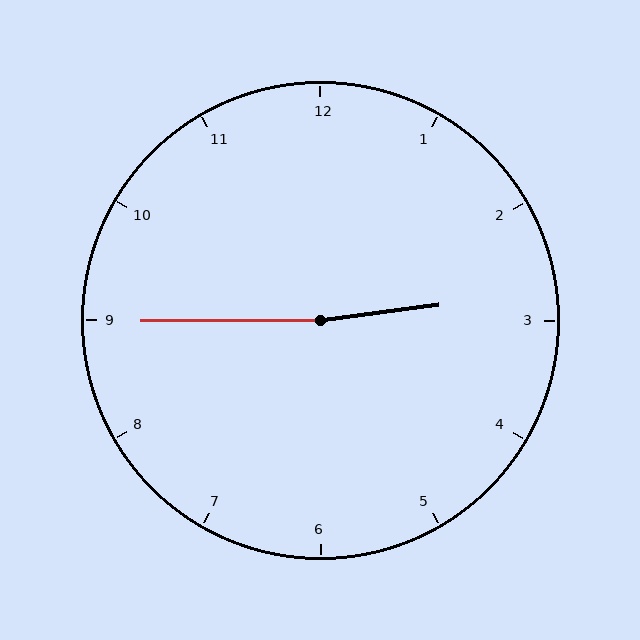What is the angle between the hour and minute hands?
Approximately 172 degrees.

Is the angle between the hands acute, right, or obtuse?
It is obtuse.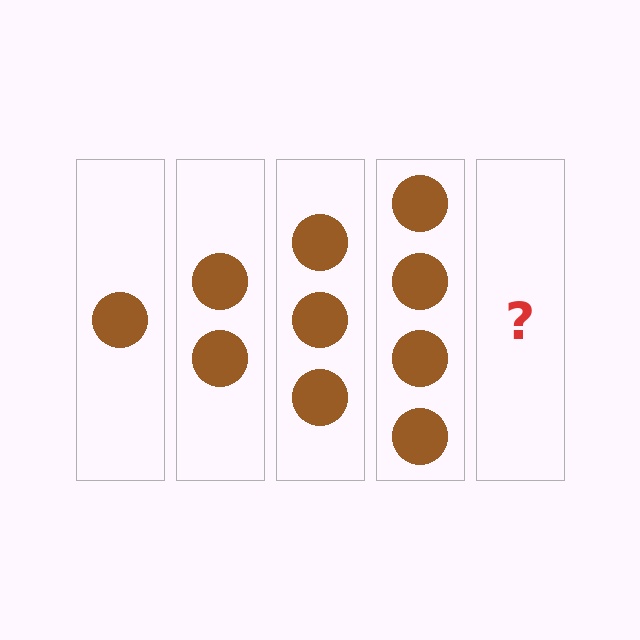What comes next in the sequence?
The next element should be 5 circles.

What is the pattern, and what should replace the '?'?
The pattern is that each step adds one more circle. The '?' should be 5 circles.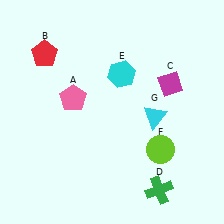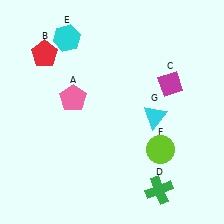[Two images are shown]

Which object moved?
The cyan hexagon (E) moved left.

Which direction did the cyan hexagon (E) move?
The cyan hexagon (E) moved left.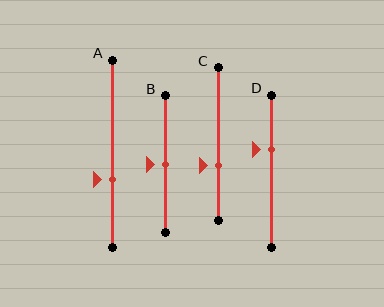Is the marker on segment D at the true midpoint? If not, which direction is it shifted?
No, the marker on segment D is shifted upward by about 14% of the segment length.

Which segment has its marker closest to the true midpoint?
Segment B has its marker closest to the true midpoint.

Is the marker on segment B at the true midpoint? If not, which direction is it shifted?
Yes, the marker on segment B is at the true midpoint.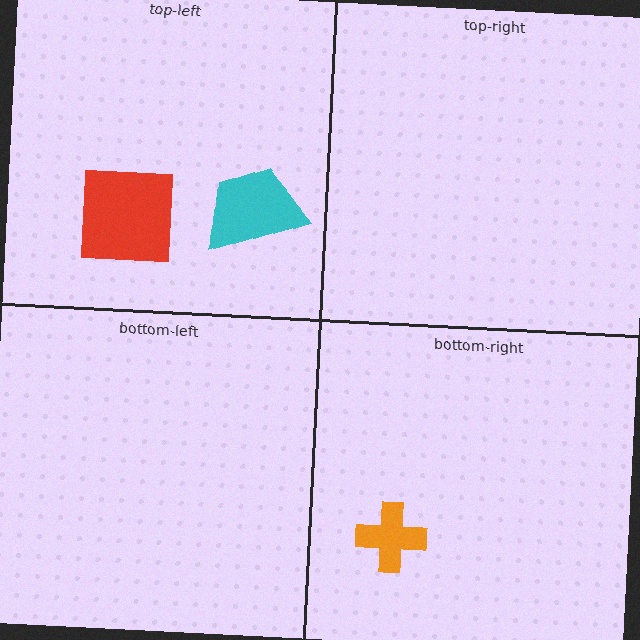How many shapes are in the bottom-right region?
1.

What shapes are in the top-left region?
The cyan trapezoid, the red square.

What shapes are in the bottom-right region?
The orange cross.